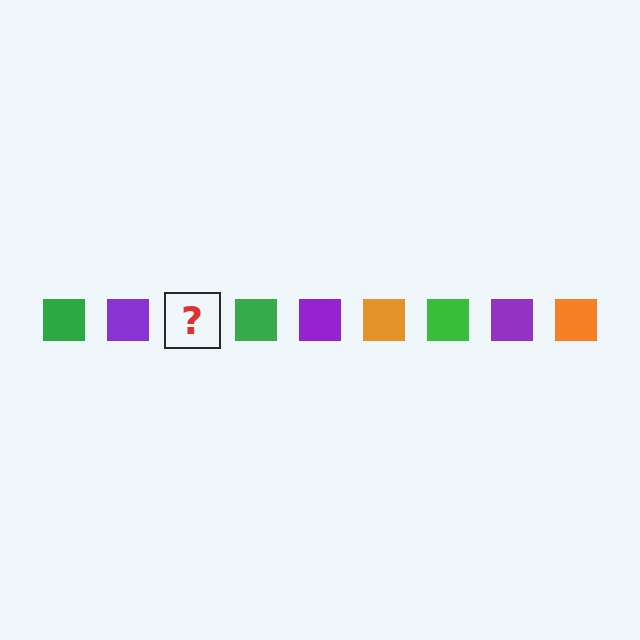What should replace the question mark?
The question mark should be replaced with an orange square.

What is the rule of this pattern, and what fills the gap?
The rule is that the pattern cycles through green, purple, orange squares. The gap should be filled with an orange square.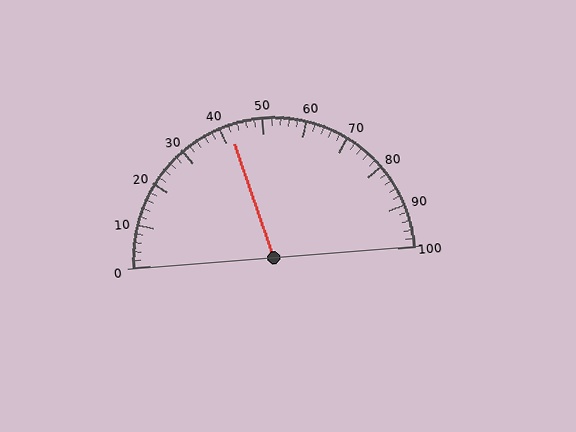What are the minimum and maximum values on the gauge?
The gauge ranges from 0 to 100.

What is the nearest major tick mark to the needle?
The nearest major tick mark is 40.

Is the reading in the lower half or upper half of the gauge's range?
The reading is in the lower half of the range (0 to 100).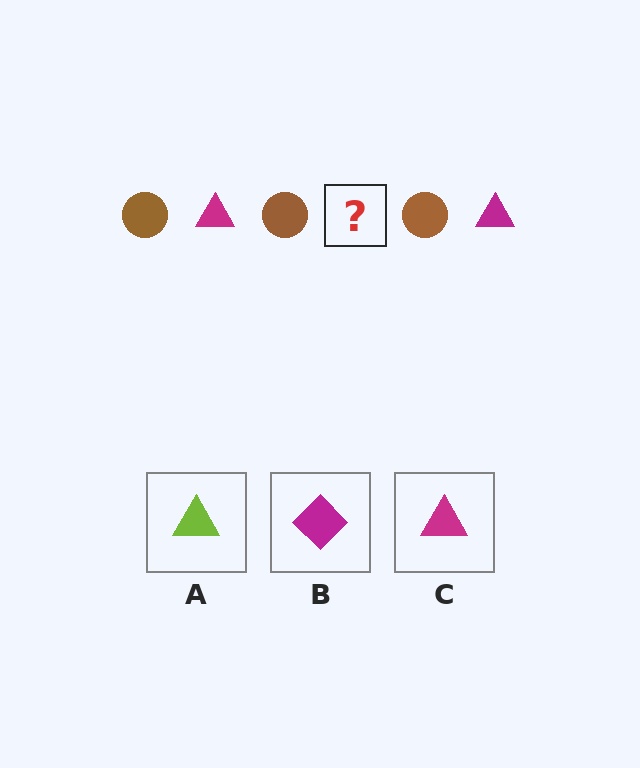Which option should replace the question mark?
Option C.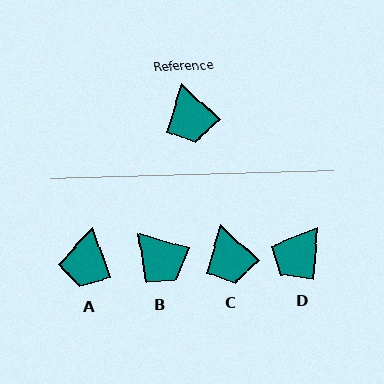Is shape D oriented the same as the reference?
No, it is off by about 51 degrees.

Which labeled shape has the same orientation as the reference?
C.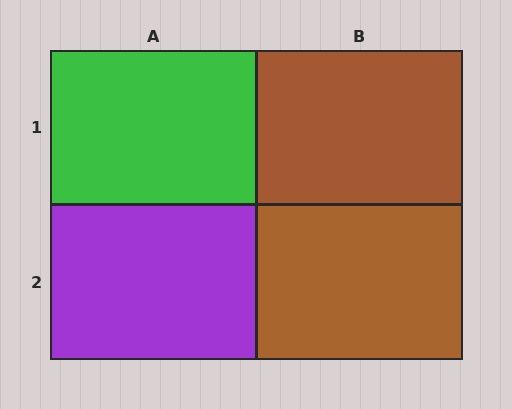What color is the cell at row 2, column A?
Purple.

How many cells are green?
1 cell is green.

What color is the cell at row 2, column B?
Brown.